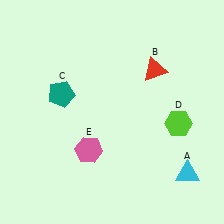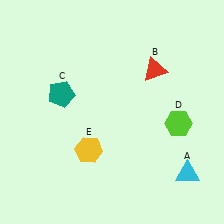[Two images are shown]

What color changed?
The hexagon (E) changed from pink in Image 1 to yellow in Image 2.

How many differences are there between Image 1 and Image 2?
There is 1 difference between the two images.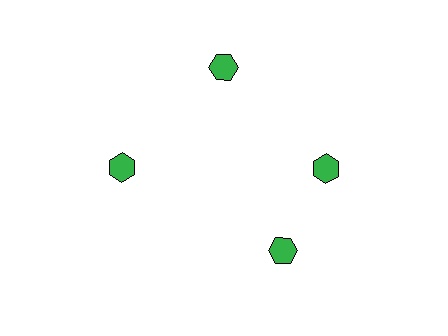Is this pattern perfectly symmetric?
No. The 4 green hexagons are arranged in a ring, but one element near the 6 o'clock position is rotated out of alignment along the ring, breaking the 4-fold rotational symmetry.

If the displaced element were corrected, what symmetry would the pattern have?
It would have 4-fold rotational symmetry — the pattern would map onto itself every 90 degrees.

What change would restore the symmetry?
The symmetry would be restored by rotating it back into even spacing with its neighbors so that all 4 hexagons sit at equal angles and equal distance from the center.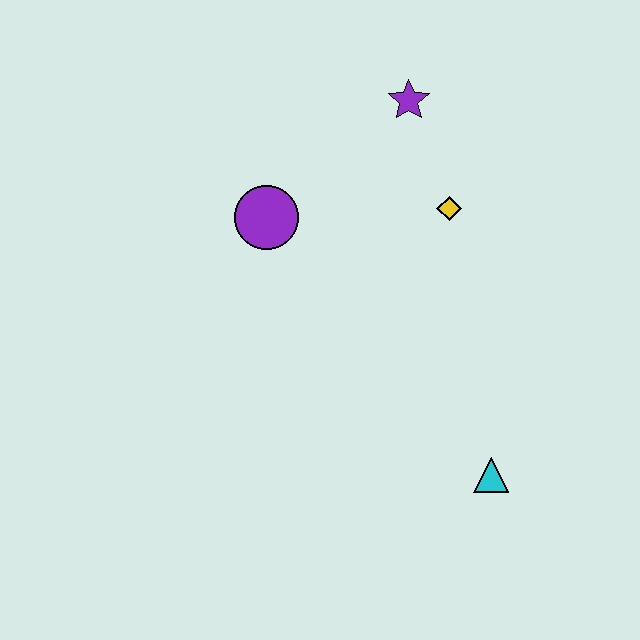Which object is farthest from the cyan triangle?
The purple star is farthest from the cyan triangle.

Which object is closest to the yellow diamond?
The purple star is closest to the yellow diamond.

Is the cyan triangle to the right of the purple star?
Yes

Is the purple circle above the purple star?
No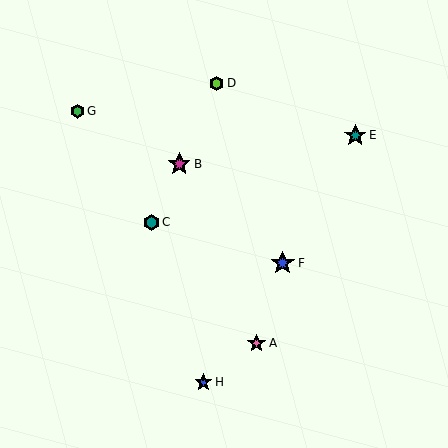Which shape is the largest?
The blue star (labeled F) is the largest.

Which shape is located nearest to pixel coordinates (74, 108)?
The green hexagon (labeled G) at (77, 111) is nearest to that location.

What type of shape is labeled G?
Shape G is a green hexagon.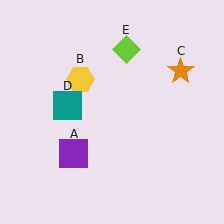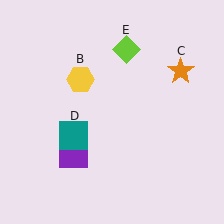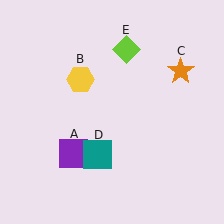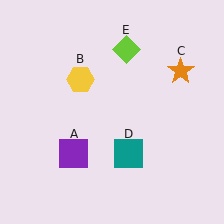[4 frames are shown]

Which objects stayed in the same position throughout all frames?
Purple square (object A) and yellow hexagon (object B) and orange star (object C) and lime diamond (object E) remained stationary.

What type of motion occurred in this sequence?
The teal square (object D) rotated counterclockwise around the center of the scene.